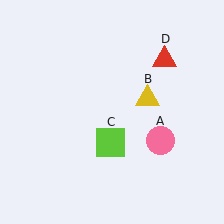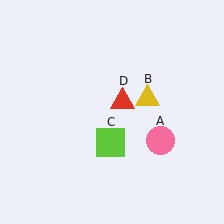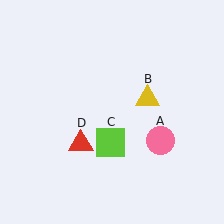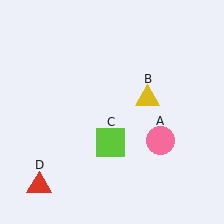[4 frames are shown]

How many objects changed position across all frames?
1 object changed position: red triangle (object D).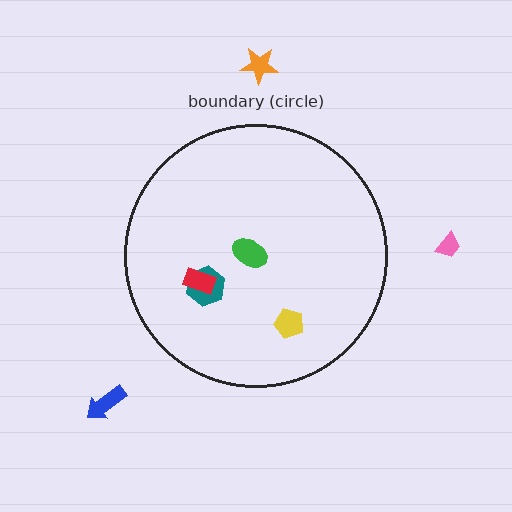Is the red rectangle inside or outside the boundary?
Inside.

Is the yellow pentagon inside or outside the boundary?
Inside.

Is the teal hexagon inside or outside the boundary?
Inside.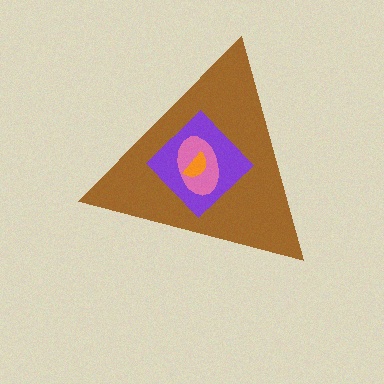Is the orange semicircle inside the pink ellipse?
Yes.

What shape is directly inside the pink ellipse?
The orange semicircle.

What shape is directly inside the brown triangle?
The purple diamond.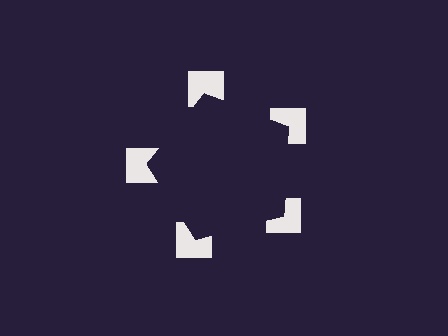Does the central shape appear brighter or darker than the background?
It typically appears slightly darker than the background, even though no actual brightness change is drawn.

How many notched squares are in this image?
There are 5 — one at each vertex of the illusory pentagon.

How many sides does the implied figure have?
5 sides.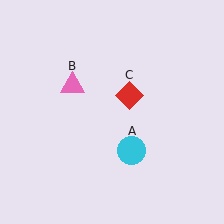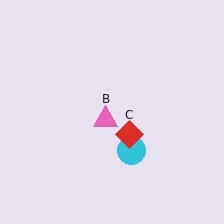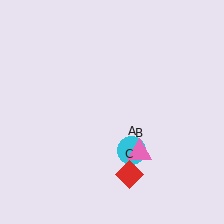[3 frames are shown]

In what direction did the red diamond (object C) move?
The red diamond (object C) moved down.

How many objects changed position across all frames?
2 objects changed position: pink triangle (object B), red diamond (object C).